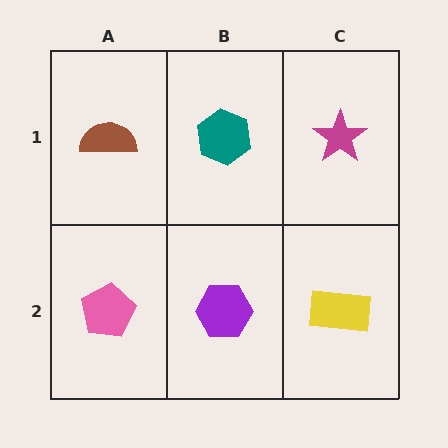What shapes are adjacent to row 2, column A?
A brown semicircle (row 1, column A), a purple hexagon (row 2, column B).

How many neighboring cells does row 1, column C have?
2.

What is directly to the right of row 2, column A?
A purple hexagon.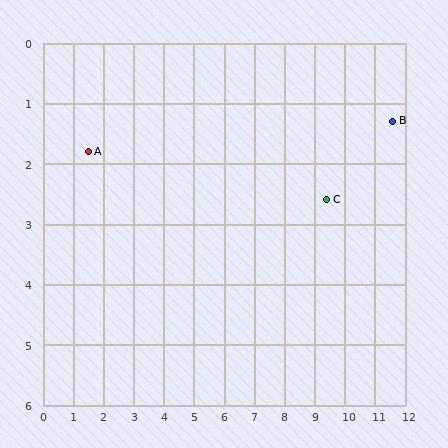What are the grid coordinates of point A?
Point A is at approximately (1.5, 1.8).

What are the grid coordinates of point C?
Point C is at approximately (9.4, 2.6).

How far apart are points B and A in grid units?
Points B and A are about 10.1 grid units apart.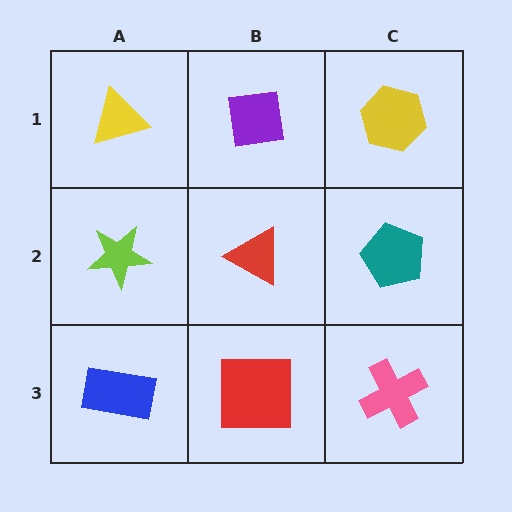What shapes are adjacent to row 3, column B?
A red triangle (row 2, column B), a blue rectangle (row 3, column A), a pink cross (row 3, column C).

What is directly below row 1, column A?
A lime star.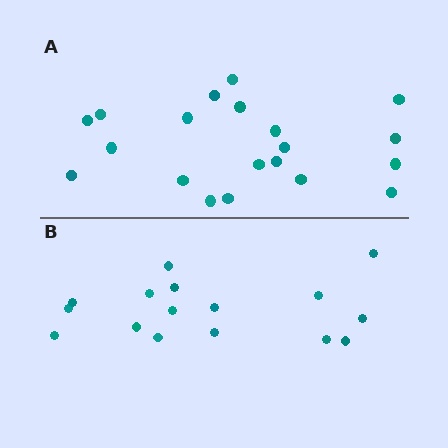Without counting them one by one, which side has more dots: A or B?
Region A (the top region) has more dots.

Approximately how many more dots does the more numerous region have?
Region A has about 4 more dots than region B.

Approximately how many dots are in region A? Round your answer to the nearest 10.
About 20 dots.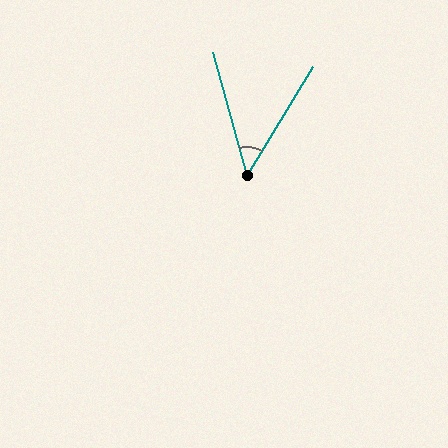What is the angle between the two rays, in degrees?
Approximately 47 degrees.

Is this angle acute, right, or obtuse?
It is acute.